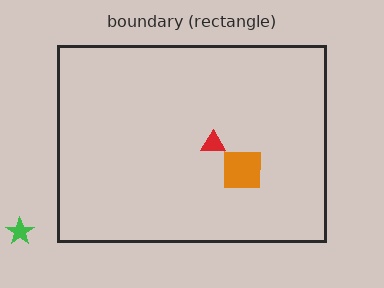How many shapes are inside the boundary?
2 inside, 1 outside.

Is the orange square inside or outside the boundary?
Inside.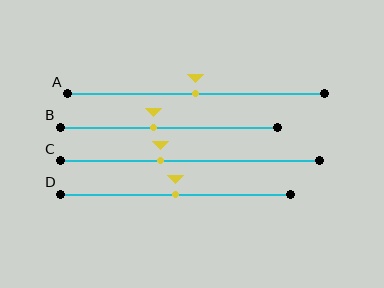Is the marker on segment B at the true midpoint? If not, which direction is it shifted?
No, the marker on segment B is shifted to the left by about 7% of the segment length.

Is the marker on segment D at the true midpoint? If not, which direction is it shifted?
Yes, the marker on segment D is at the true midpoint.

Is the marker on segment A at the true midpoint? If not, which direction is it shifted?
Yes, the marker on segment A is at the true midpoint.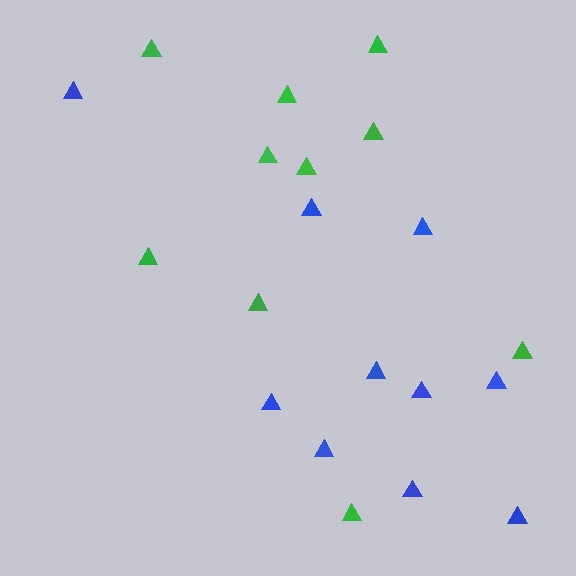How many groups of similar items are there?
There are 2 groups: one group of green triangles (10) and one group of blue triangles (10).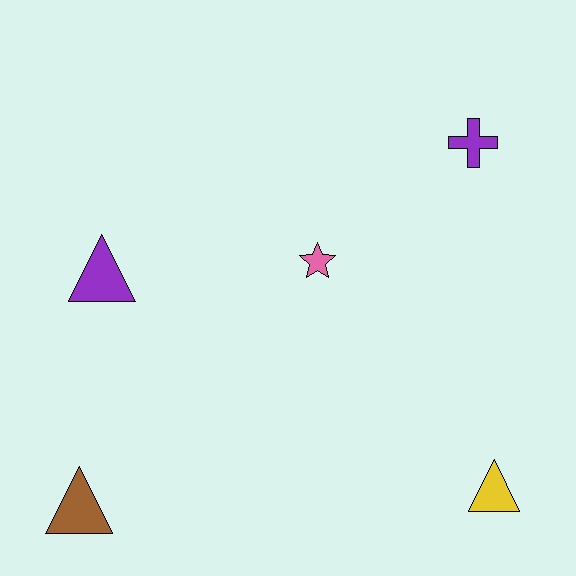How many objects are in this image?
There are 5 objects.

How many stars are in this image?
There is 1 star.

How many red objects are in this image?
There are no red objects.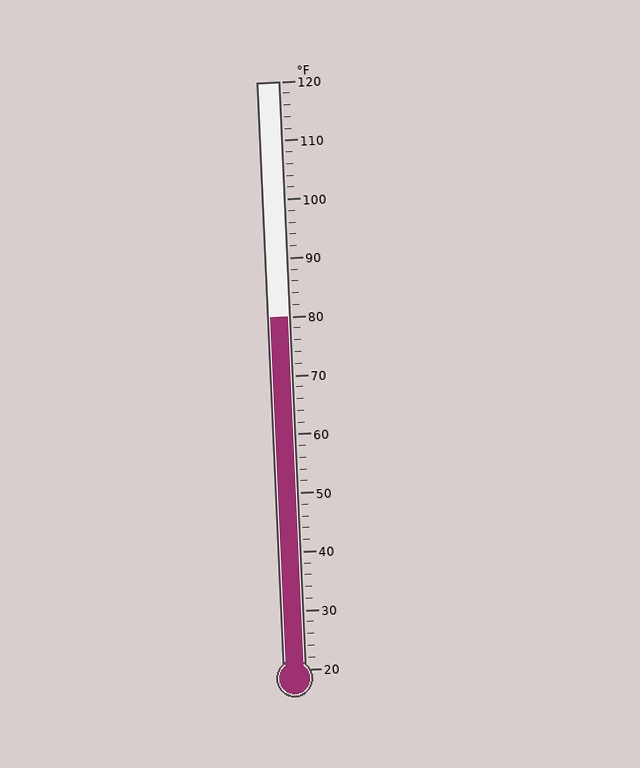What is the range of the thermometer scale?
The thermometer scale ranges from 20°F to 120°F.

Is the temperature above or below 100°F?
The temperature is below 100°F.